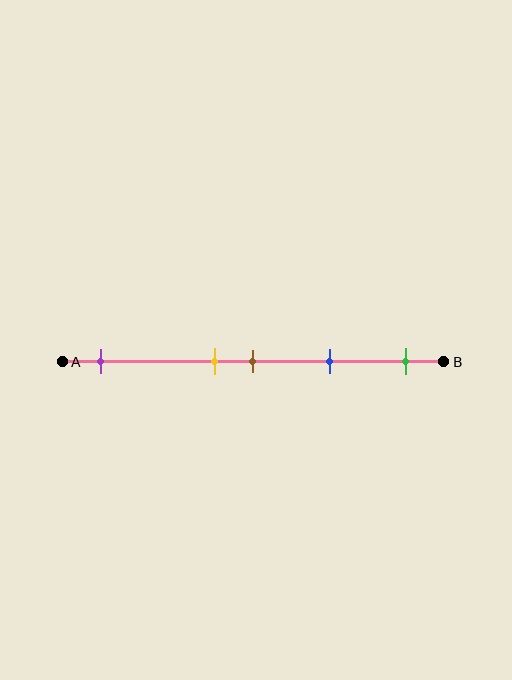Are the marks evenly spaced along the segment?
No, the marks are not evenly spaced.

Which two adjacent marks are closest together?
The yellow and brown marks are the closest adjacent pair.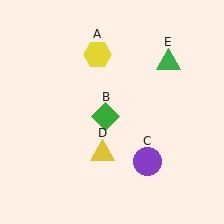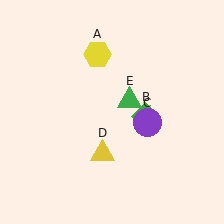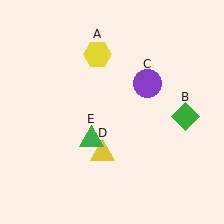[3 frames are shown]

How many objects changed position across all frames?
3 objects changed position: green diamond (object B), purple circle (object C), green triangle (object E).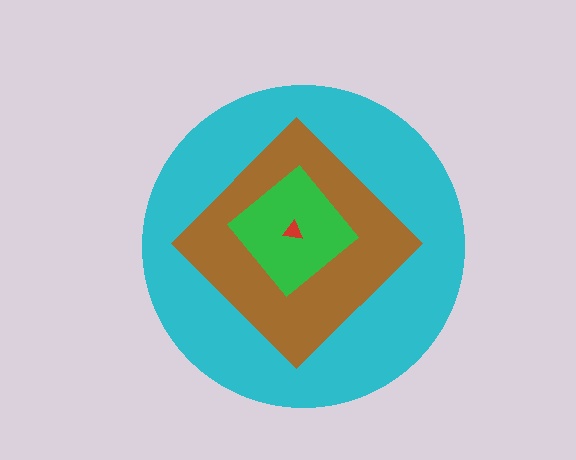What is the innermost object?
The red triangle.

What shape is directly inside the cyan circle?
The brown diamond.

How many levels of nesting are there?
4.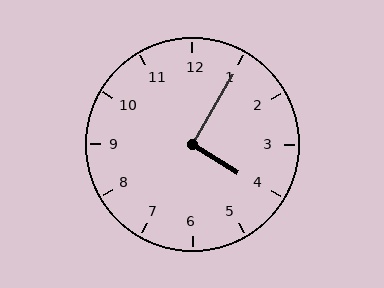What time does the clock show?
4:05.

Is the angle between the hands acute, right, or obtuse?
It is right.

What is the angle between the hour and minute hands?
Approximately 92 degrees.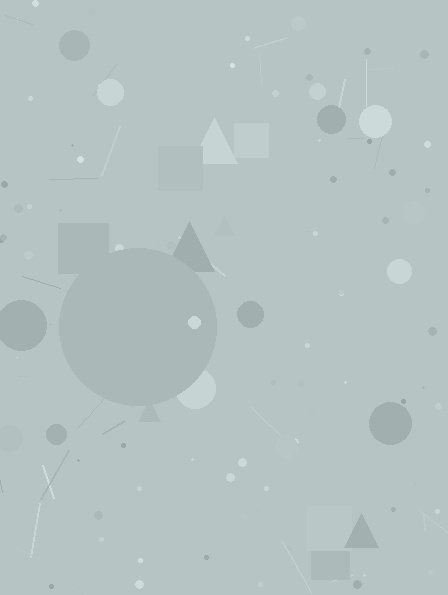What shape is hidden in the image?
A circle is hidden in the image.